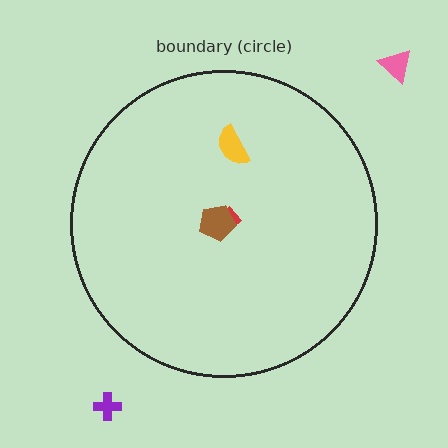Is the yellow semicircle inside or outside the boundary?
Inside.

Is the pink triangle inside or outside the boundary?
Outside.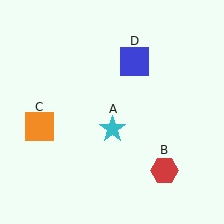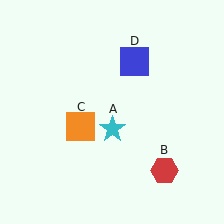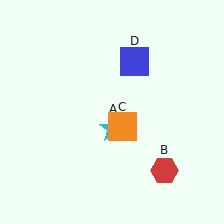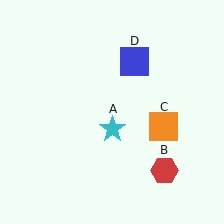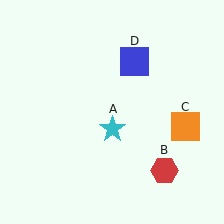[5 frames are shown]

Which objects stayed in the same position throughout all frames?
Cyan star (object A) and red hexagon (object B) and blue square (object D) remained stationary.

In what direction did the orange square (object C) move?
The orange square (object C) moved right.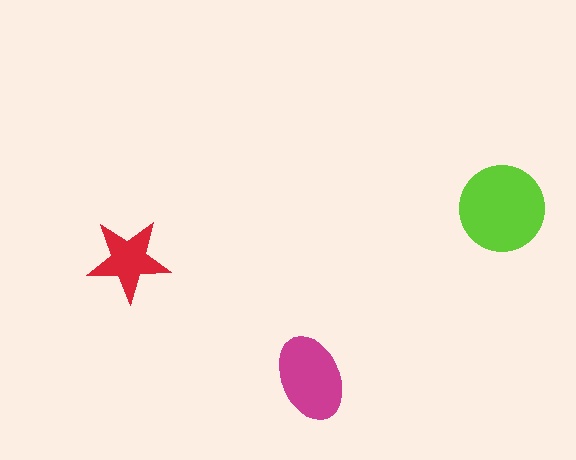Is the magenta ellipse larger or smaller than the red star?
Larger.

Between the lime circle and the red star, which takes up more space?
The lime circle.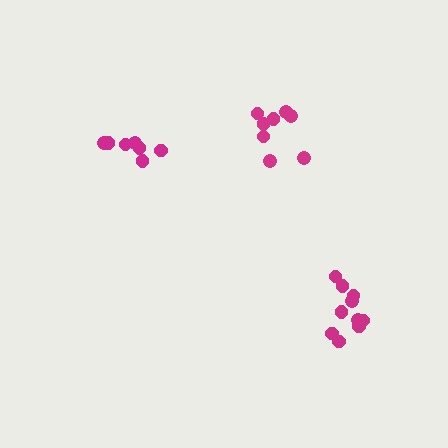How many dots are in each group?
Group 1: 10 dots, Group 2: 7 dots, Group 3: 8 dots (25 total).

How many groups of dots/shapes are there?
There are 3 groups.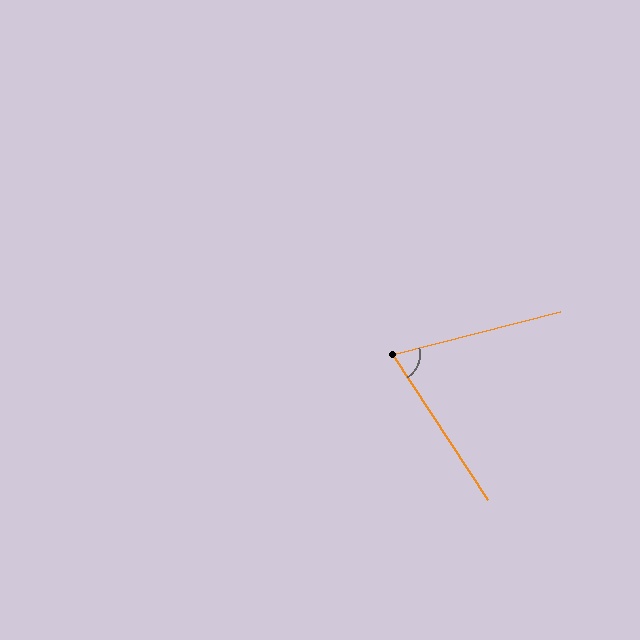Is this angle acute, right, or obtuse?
It is acute.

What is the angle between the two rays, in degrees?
Approximately 71 degrees.